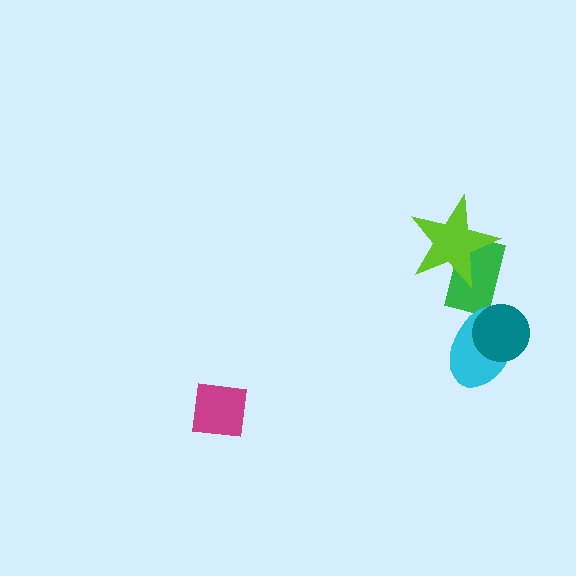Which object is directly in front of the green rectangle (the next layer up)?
The lime star is directly in front of the green rectangle.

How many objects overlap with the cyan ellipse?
2 objects overlap with the cyan ellipse.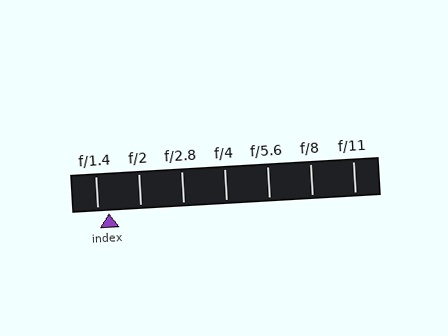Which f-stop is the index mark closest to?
The index mark is closest to f/1.4.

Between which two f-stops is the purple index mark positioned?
The index mark is between f/1.4 and f/2.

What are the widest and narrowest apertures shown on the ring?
The widest aperture shown is f/1.4 and the narrowest is f/11.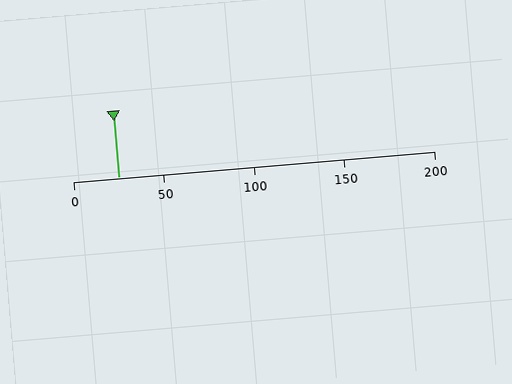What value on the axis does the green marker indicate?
The marker indicates approximately 25.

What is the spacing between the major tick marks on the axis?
The major ticks are spaced 50 apart.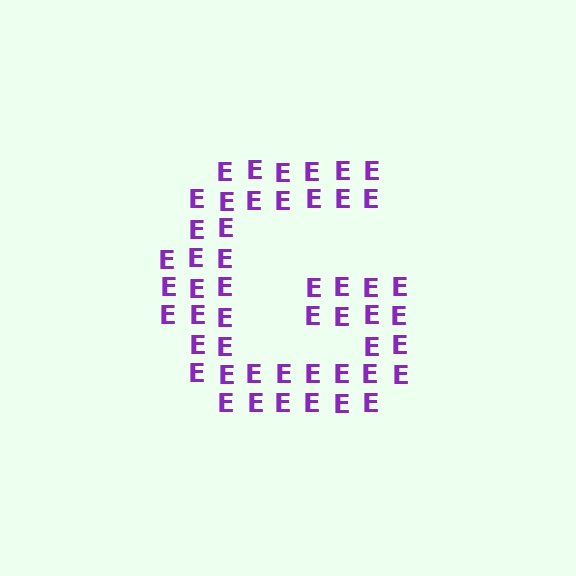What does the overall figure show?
The overall figure shows the letter G.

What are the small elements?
The small elements are letter E's.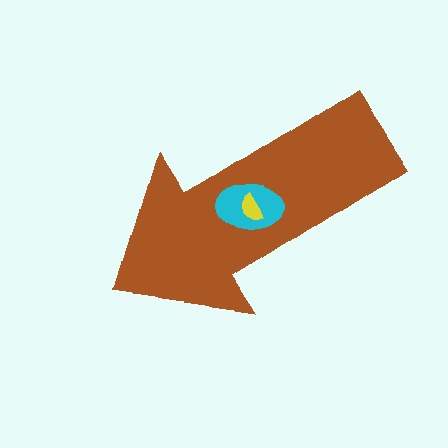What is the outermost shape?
The brown arrow.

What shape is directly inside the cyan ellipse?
The yellow semicircle.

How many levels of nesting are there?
3.